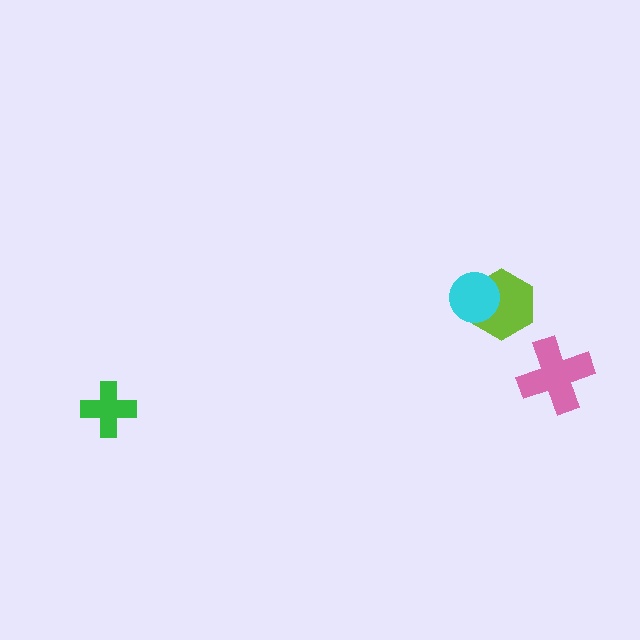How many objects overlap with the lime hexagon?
1 object overlaps with the lime hexagon.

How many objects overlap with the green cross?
0 objects overlap with the green cross.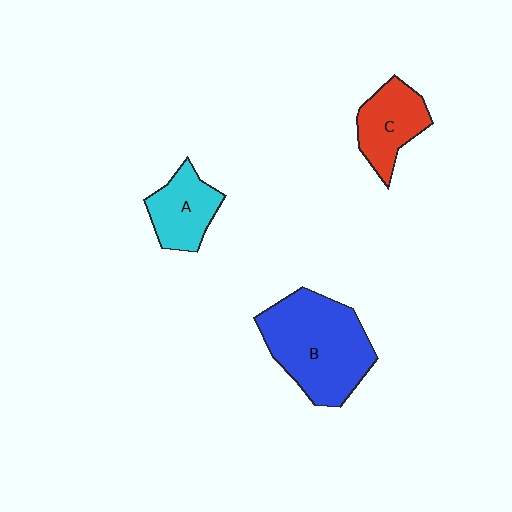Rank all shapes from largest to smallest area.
From largest to smallest: B (blue), C (red), A (cyan).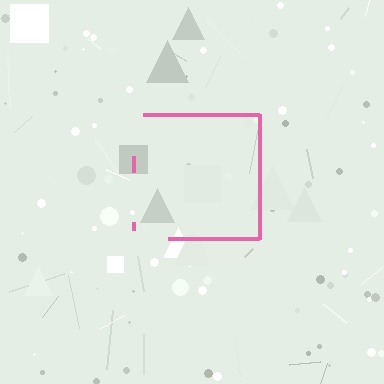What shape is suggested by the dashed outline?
The dashed outline suggests a square.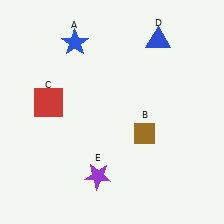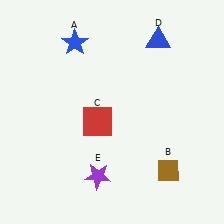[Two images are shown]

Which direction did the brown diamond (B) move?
The brown diamond (B) moved down.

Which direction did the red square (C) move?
The red square (C) moved right.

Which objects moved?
The objects that moved are: the brown diamond (B), the red square (C).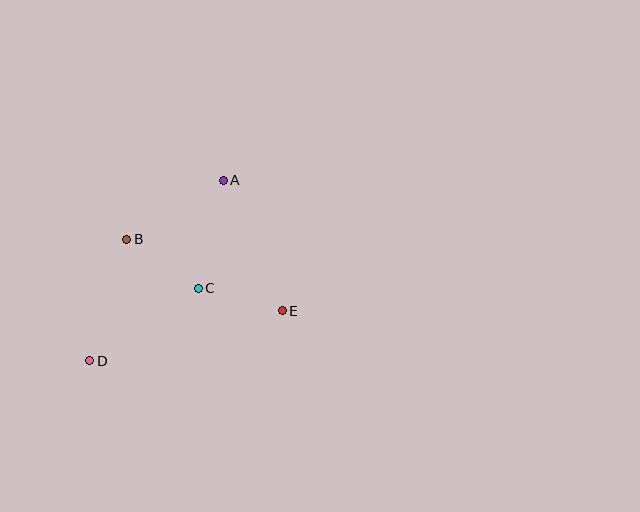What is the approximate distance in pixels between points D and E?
The distance between D and E is approximately 198 pixels.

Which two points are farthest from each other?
Points A and D are farthest from each other.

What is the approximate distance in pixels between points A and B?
The distance between A and B is approximately 113 pixels.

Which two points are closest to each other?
Points B and C are closest to each other.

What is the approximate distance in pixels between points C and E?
The distance between C and E is approximately 87 pixels.